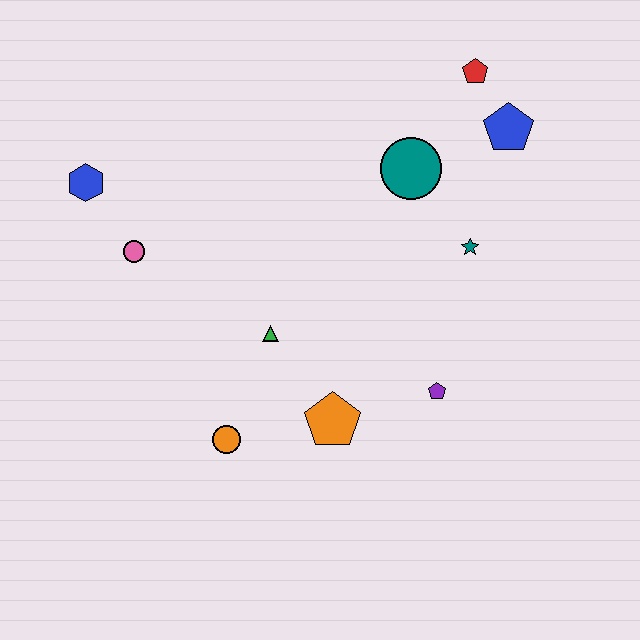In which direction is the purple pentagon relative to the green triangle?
The purple pentagon is to the right of the green triangle.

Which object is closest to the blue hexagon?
The pink circle is closest to the blue hexagon.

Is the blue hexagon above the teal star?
Yes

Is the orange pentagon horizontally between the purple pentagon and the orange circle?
Yes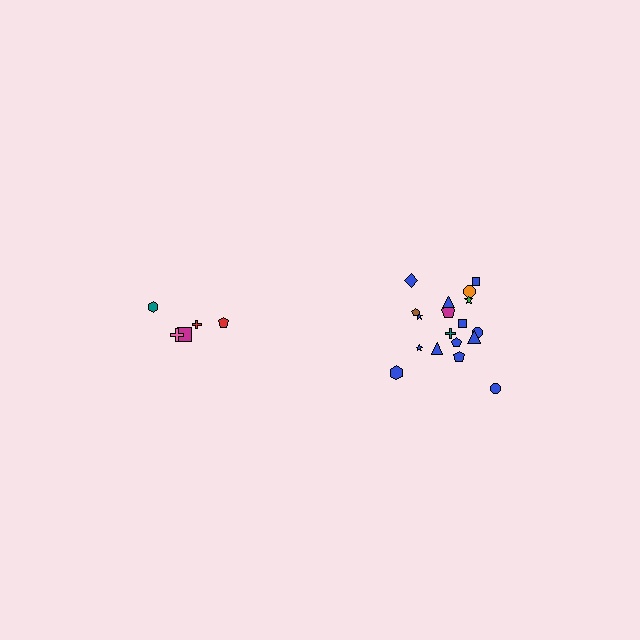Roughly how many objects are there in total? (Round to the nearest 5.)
Roughly 25 objects in total.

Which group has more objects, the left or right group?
The right group.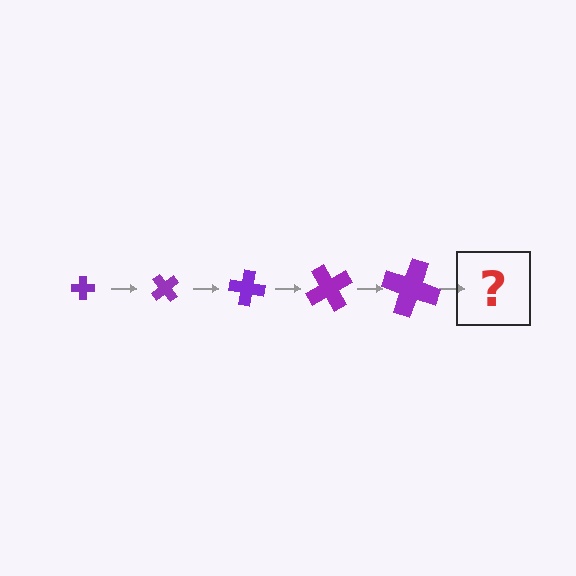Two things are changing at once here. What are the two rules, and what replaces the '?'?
The two rules are that the cross grows larger each step and it rotates 50 degrees each step. The '?' should be a cross, larger than the previous one and rotated 250 degrees from the start.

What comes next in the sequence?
The next element should be a cross, larger than the previous one and rotated 250 degrees from the start.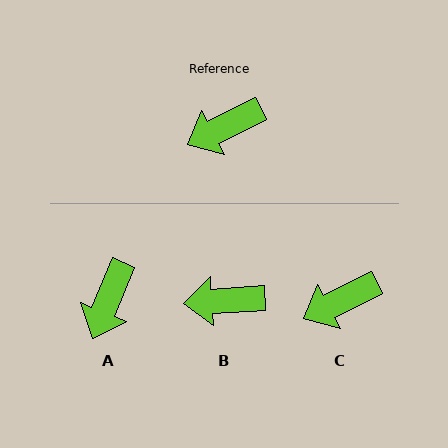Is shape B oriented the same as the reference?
No, it is off by about 23 degrees.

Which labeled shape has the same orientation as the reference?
C.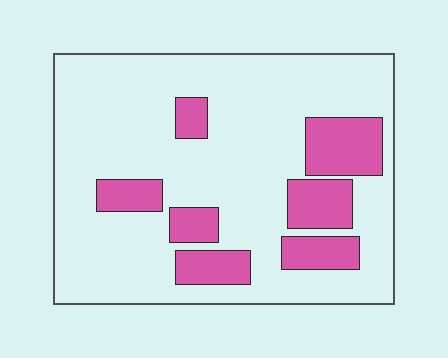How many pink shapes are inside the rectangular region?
7.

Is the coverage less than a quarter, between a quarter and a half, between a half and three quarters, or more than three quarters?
Less than a quarter.